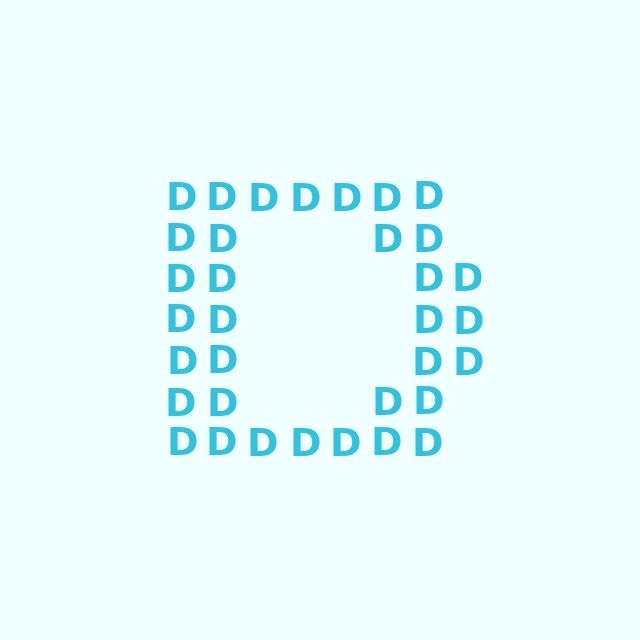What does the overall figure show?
The overall figure shows the letter D.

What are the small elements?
The small elements are letter D's.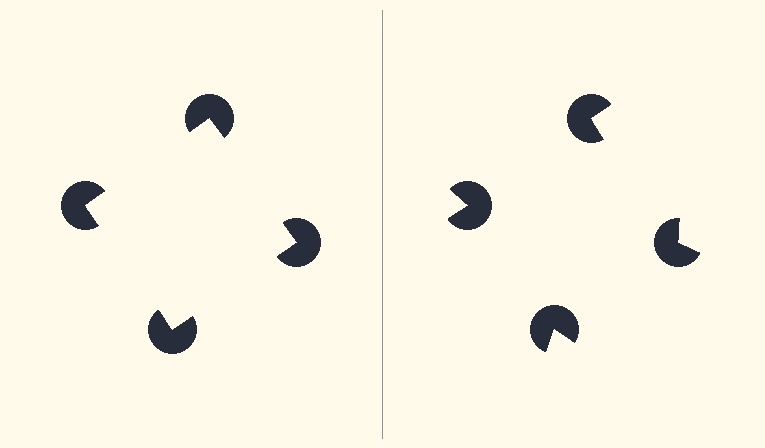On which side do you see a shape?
An illusory square appears on the left side. On the right side the wedge cuts are rotated, so no coherent shape forms.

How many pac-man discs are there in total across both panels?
8 — 4 on each side.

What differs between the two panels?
The pac-man discs are positioned identically on both sides; only the wedge orientations differ. On the left they align to a square; on the right they are misaligned.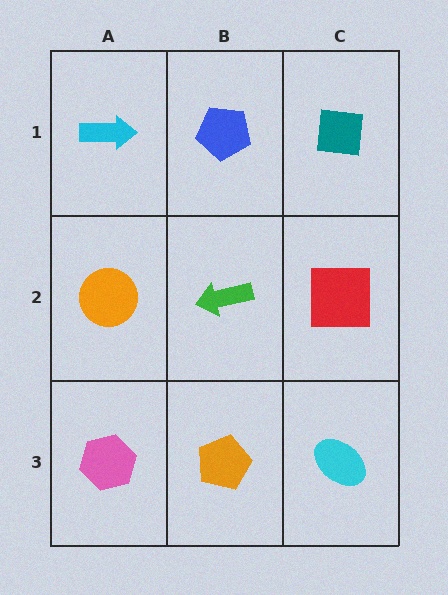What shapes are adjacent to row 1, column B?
A green arrow (row 2, column B), a cyan arrow (row 1, column A), a teal square (row 1, column C).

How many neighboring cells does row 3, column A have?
2.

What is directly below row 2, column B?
An orange pentagon.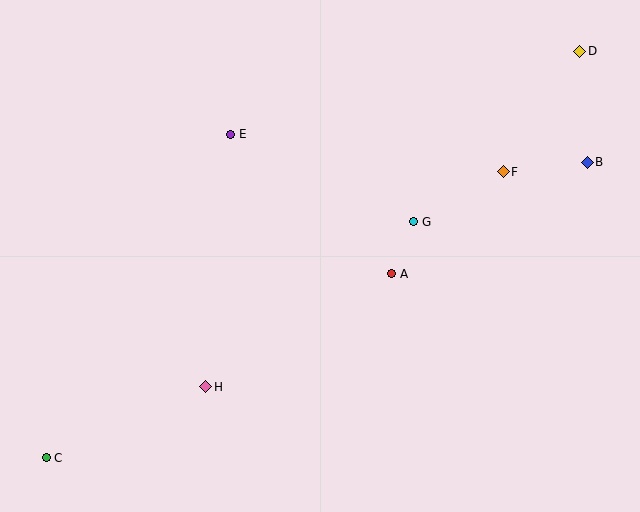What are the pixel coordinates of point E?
Point E is at (231, 134).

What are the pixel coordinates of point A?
Point A is at (392, 274).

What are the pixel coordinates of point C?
Point C is at (46, 458).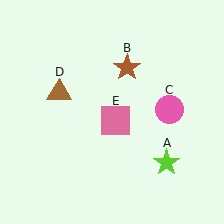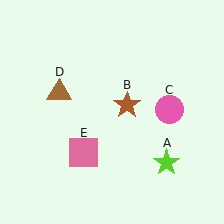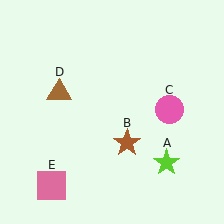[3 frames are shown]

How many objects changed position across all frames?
2 objects changed position: brown star (object B), pink square (object E).